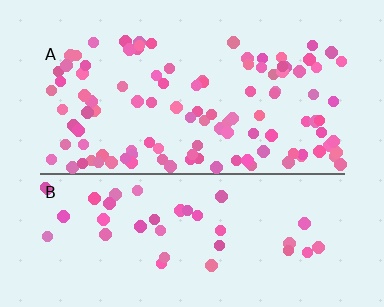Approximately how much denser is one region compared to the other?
Approximately 2.7× — region A over region B.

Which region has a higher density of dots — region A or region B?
A (the top).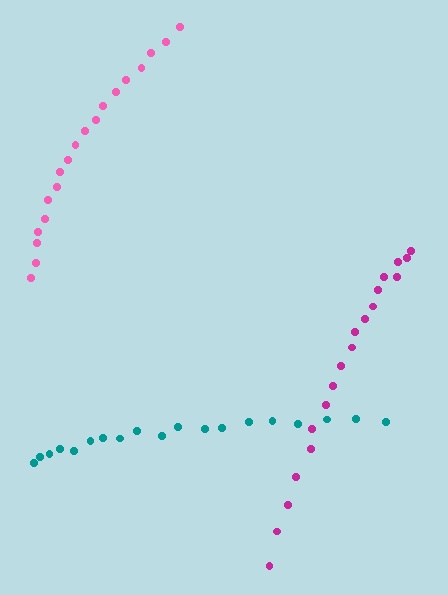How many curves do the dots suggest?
There are 3 distinct paths.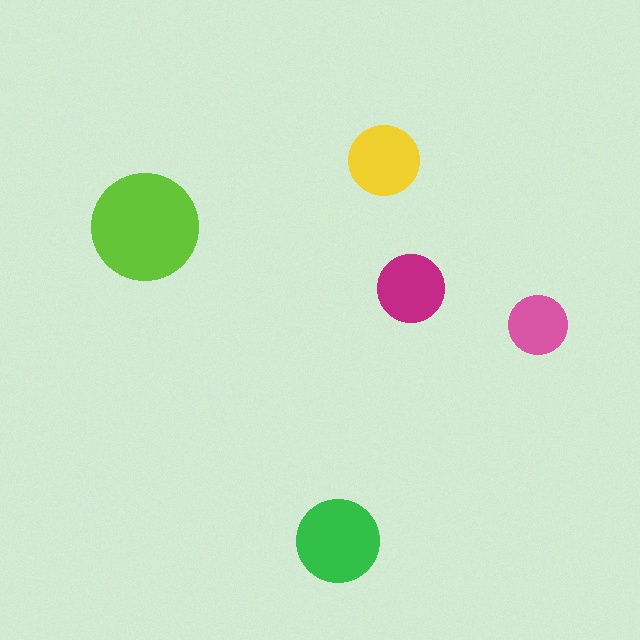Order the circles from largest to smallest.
the lime one, the green one, the yellow one, the magenta one, the pink one.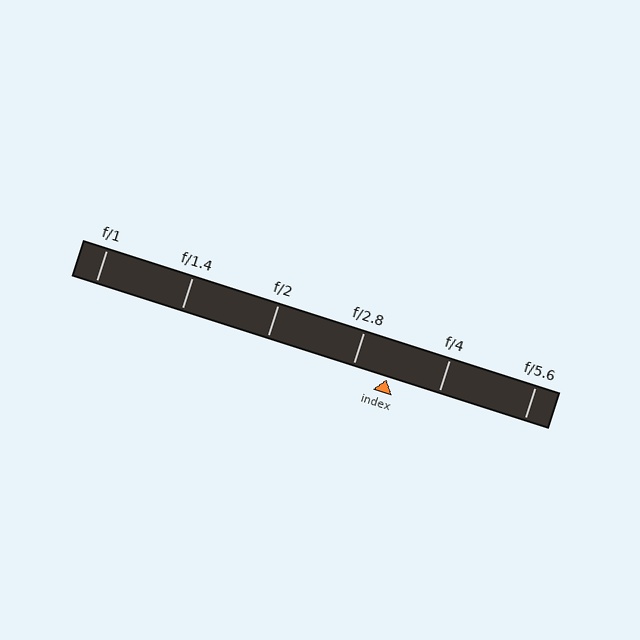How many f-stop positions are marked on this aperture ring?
There are 6 f-stop positions marked.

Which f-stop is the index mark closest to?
The index mark is closest to f/2.8.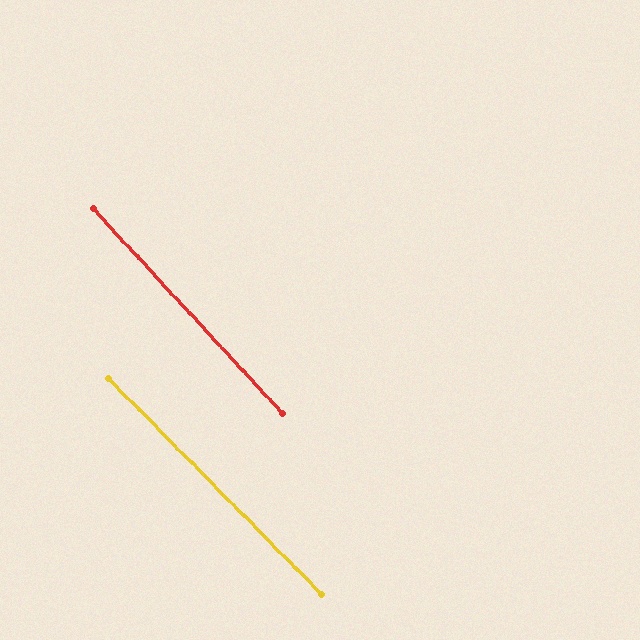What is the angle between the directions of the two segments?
Approximately 2 degrees.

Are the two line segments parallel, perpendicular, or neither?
Parallel — their directions differ by only 1.8°.